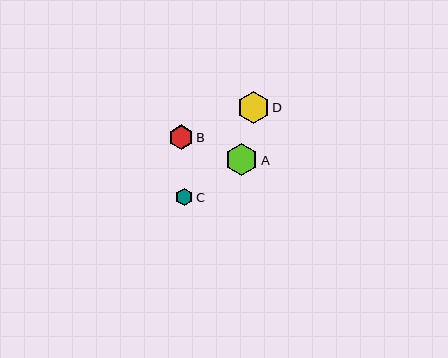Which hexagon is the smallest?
Hexagon C is the smallest with a size of approximately 17 pixels.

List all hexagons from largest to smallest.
From largest to smallest: A, D, B, C.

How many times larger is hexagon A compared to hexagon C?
Hexagon A is approximately 1.9 times the size of hexagon C.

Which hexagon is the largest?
Hexagon A is the largest with a size of approximately 33 pixels.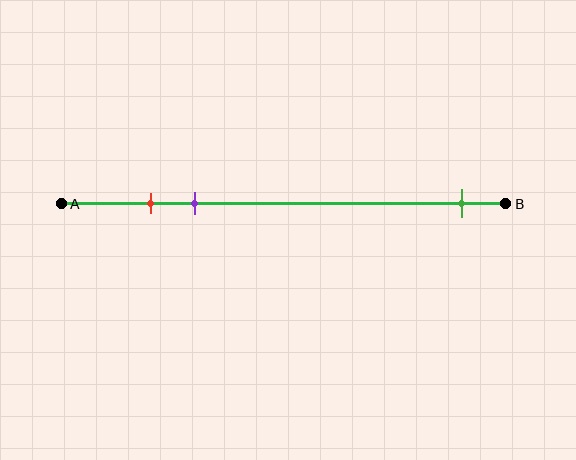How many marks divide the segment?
There are 3 marks dividing the segment.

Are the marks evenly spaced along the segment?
No, the marks are not evenly spaced.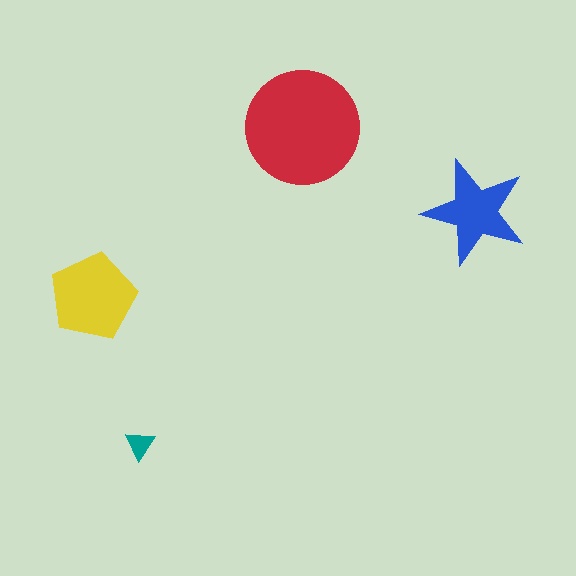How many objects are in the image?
There are 4 objects in the image.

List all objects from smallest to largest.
The teal triangle, the blue star, the yellow pentagon, the red circle.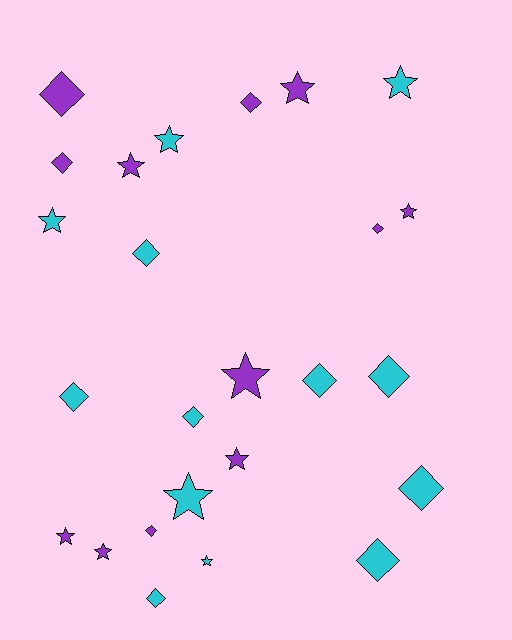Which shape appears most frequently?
Diamond, with 13 objects.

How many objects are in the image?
There are 25 objects.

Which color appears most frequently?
Cyan, with 13 objects.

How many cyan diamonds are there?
There are 8 cyan diamonds.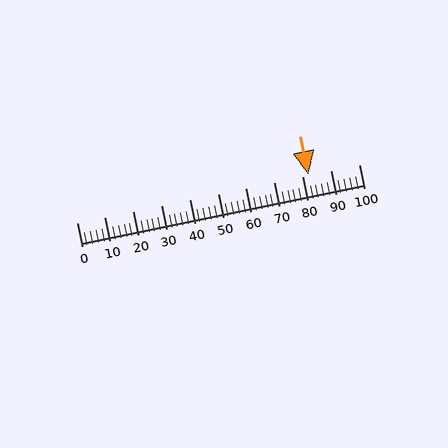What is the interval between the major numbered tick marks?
The major tick marks are spaced 10 units apart.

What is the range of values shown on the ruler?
The ruler shows values from 0 to 100.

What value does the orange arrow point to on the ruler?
The orange arrow points to approximately 82.